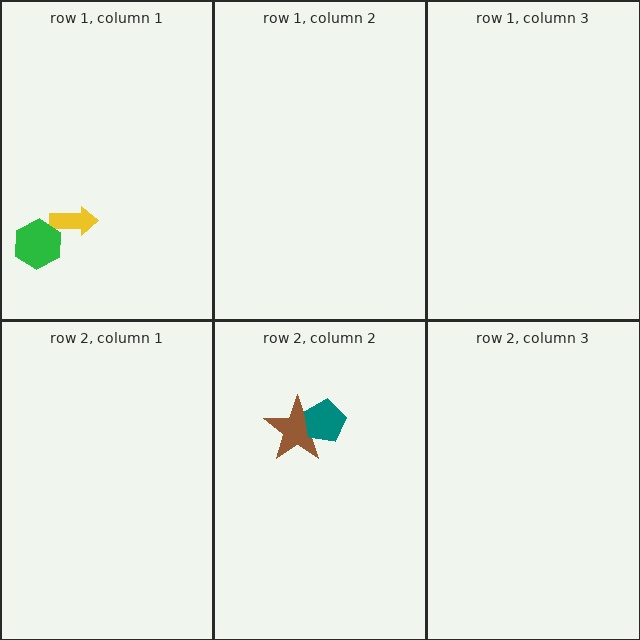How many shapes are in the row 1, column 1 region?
2.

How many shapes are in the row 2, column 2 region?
2.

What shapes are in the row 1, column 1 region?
The yellow arrow, the green hexagon.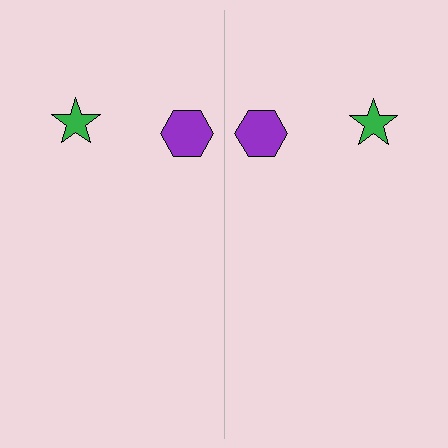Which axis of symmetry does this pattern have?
The pattern has a vertical axis of symmetry running through the center of the image.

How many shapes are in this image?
There are 4 shapes in this image.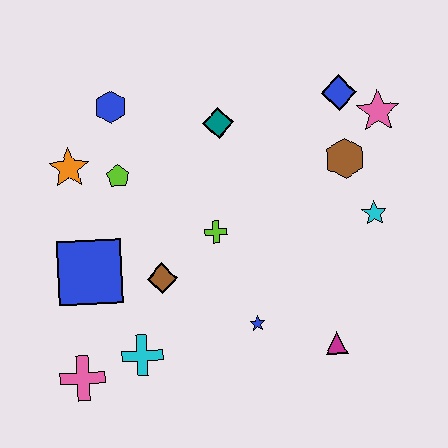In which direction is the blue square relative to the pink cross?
The blue square is above the pink cross.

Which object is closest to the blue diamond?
The pink star is closest to the blue diamond.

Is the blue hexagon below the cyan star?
No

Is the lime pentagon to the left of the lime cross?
Yes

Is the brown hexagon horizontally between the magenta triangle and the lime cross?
No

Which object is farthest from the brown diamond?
The pink star is farthest from the brown diamond.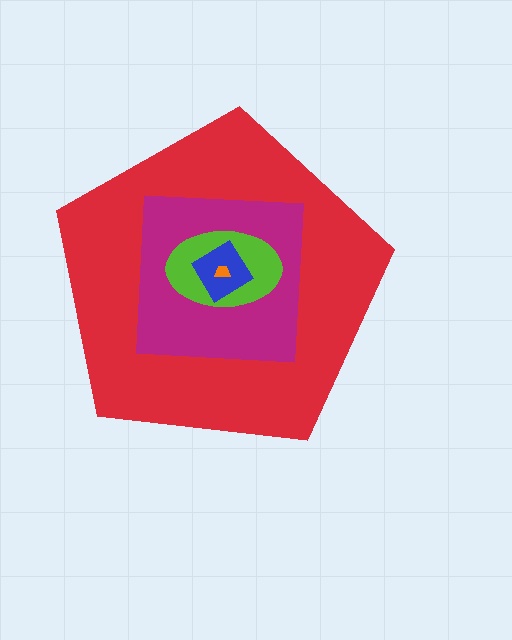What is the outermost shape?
The red pentagon.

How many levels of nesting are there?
5.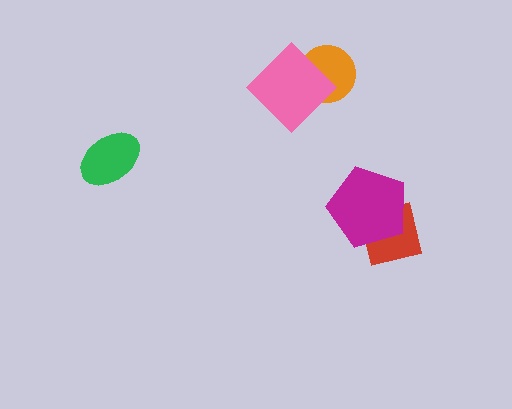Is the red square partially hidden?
Yes, it is partially covered by another shape.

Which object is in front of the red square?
The magenta pentagon is in front of the red square.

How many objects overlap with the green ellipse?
0 objects overlap with the green ellipse.